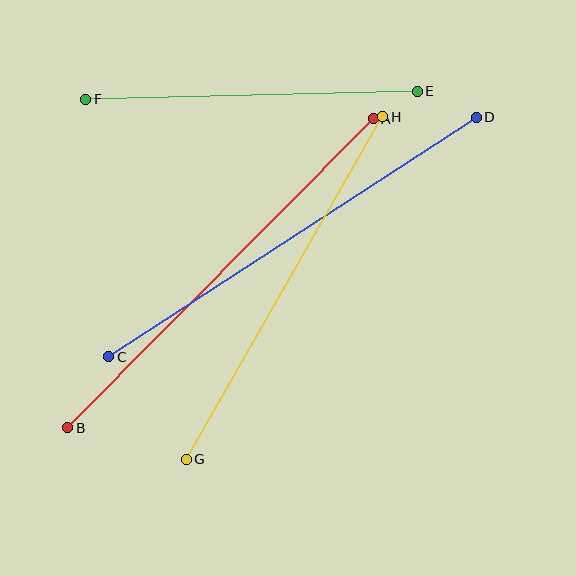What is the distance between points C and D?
The distance is approximately 439 pixels.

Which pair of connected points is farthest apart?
Points C and D are farthest apart.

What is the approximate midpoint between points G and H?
The midpoint is at approximately (284, 288) pixels.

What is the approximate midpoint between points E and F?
The midpoint is at approximately (252, 95) pixels.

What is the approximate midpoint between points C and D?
The midpoint is at approximately (293, 237) pixels.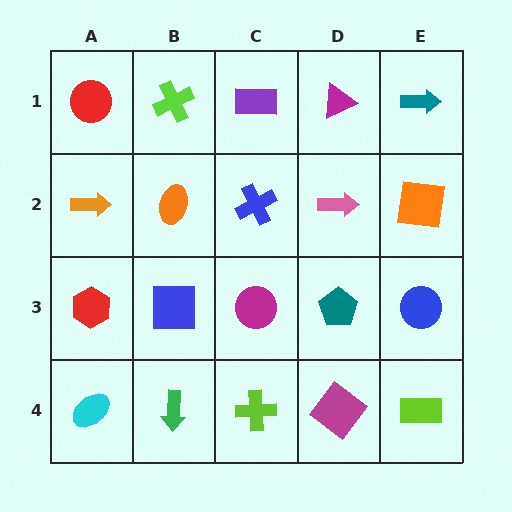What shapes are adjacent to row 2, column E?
A teal arrow (row 1, column E), a blue circle (row 3, column E), a pink arrow (row 2, column D).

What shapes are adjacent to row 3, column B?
An orange ellipse (row 2, column B), a green arrow (row 4, column B), a red hexagon (row 3, column A), a magenta circle (row 3, column C).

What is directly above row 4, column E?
A blue circle.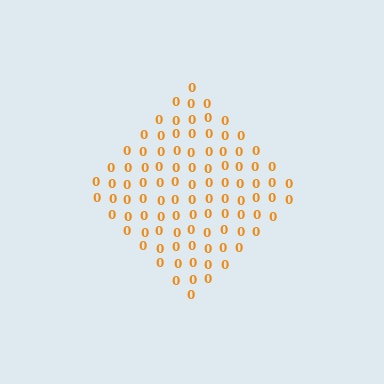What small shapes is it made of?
It is made of small digit 0's.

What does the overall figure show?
The overall figure shows a diamond.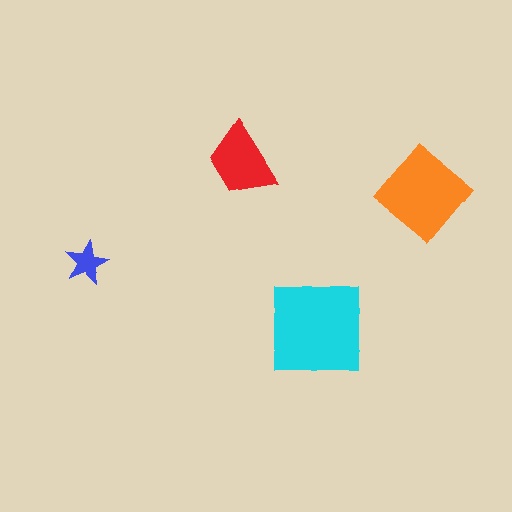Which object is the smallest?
The blue star.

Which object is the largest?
The cyan square.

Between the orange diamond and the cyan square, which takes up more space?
The cyan square.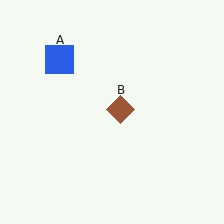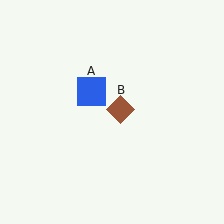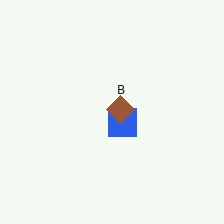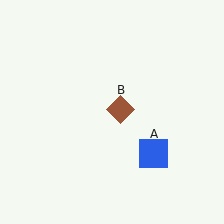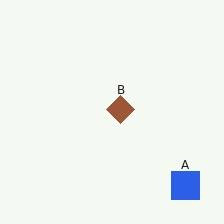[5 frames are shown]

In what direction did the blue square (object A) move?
The blue square (object A) moved down and to the right.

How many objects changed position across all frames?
1 object changed position: blue square (object A).